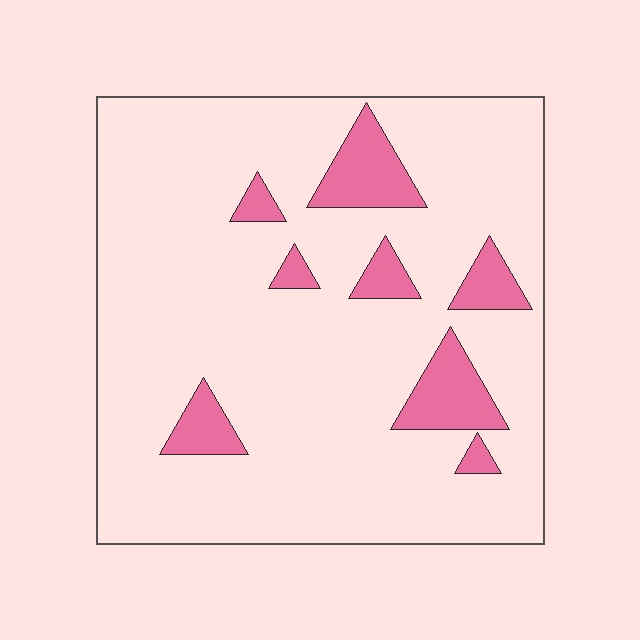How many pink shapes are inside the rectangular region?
8.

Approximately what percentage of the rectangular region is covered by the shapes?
Approximately 15%.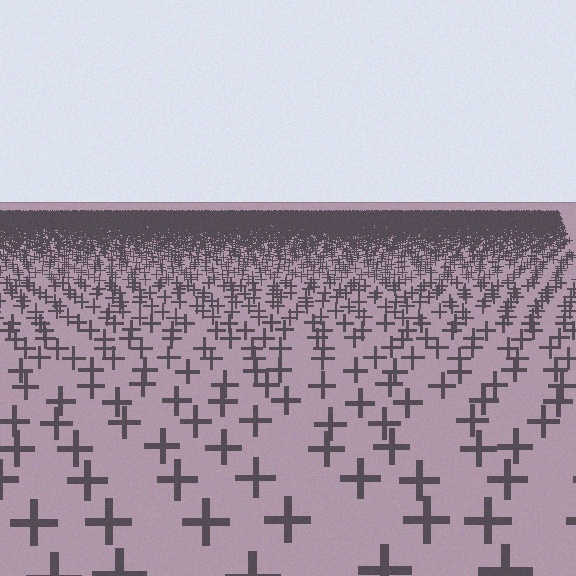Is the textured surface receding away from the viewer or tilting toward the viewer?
The surface is receding away from the viewer. Texture elements get smaller and denser toward the top.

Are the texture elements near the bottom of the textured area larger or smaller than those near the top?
Larger. Near the bottom, elements are closer to the viewer and appear at a bigger on-screen size.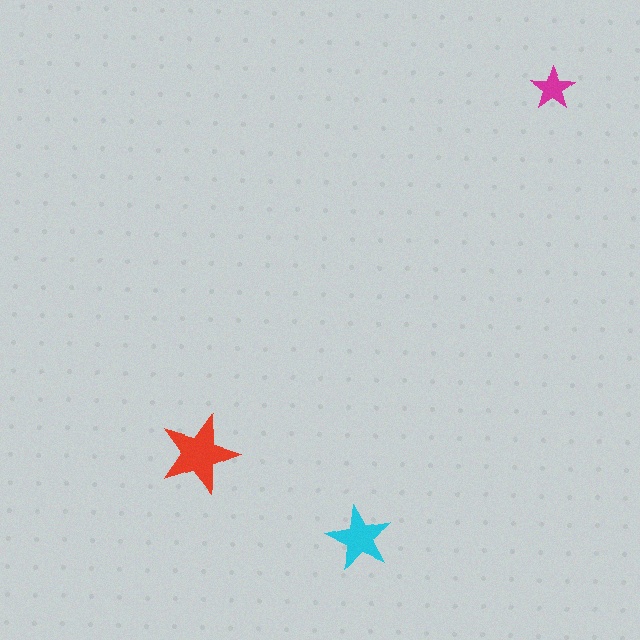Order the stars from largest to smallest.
the red one, the cyan one, the magenta one.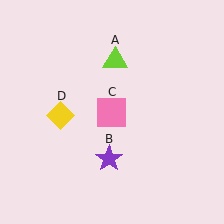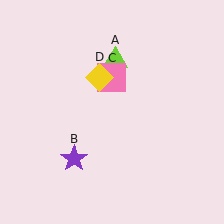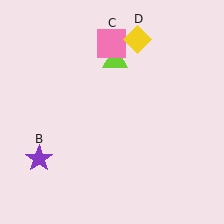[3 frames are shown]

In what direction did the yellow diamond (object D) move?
The yellow diamond (object D) moved up and to the right.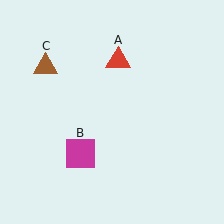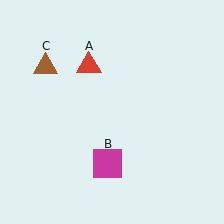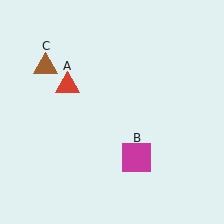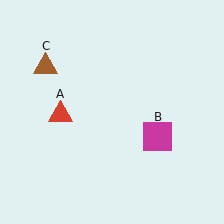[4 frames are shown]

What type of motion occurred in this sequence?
The red triangle (object A), magenta square (object B) rotated counterclockwise around the center of the scene.